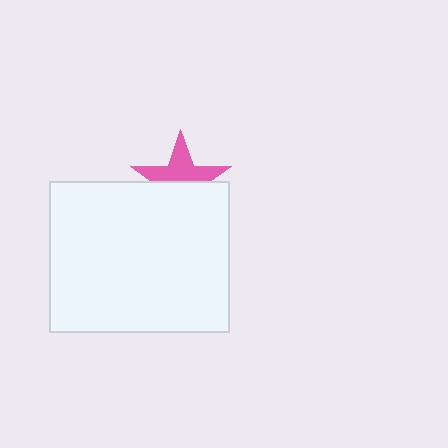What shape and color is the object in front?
The object in front is a white rectangle.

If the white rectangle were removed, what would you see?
You would see the complete pink star.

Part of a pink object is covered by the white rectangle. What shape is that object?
It is a star.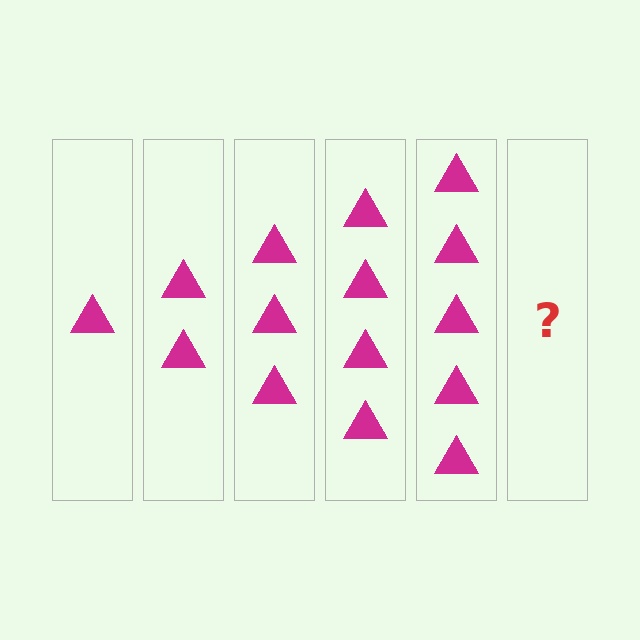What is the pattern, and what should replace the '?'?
The pattern is that each step adds one more triangle. The '?' should be 6 triangles.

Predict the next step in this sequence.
The next step is 6 triangles.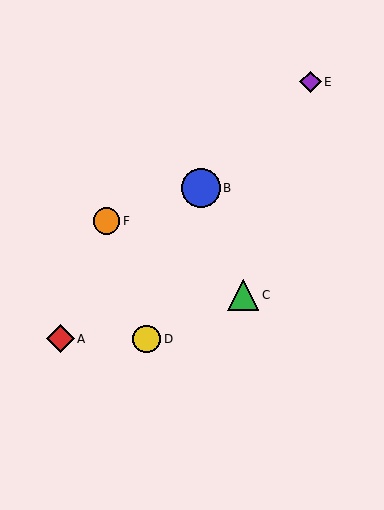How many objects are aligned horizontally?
2 objects (A, D) are aligned horizontally.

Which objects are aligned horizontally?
Objects A, D are aligned horizontally.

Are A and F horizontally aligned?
No, A is at y≈339 and F is at y≈221.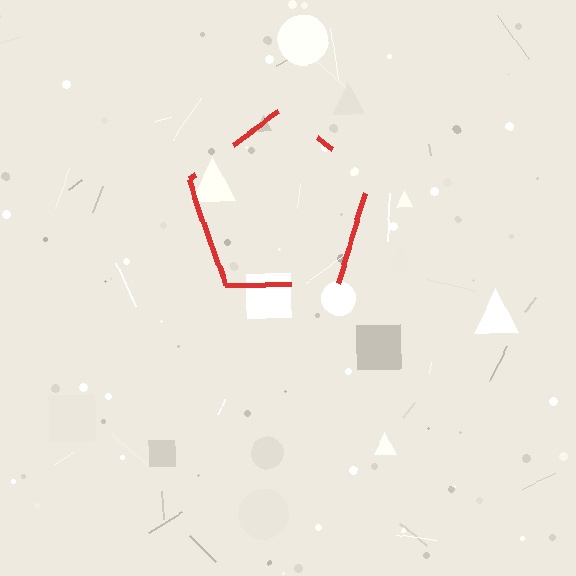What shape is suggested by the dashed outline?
The dashed outline suggests a pentagon.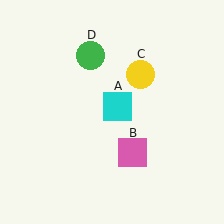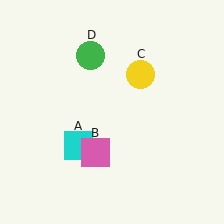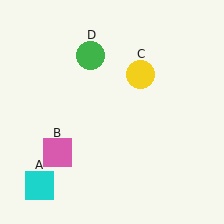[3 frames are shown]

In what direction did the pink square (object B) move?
The pink square (object B) moved left.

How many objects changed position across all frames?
2 objects changed position: cyan square (object A), pink square (object B).